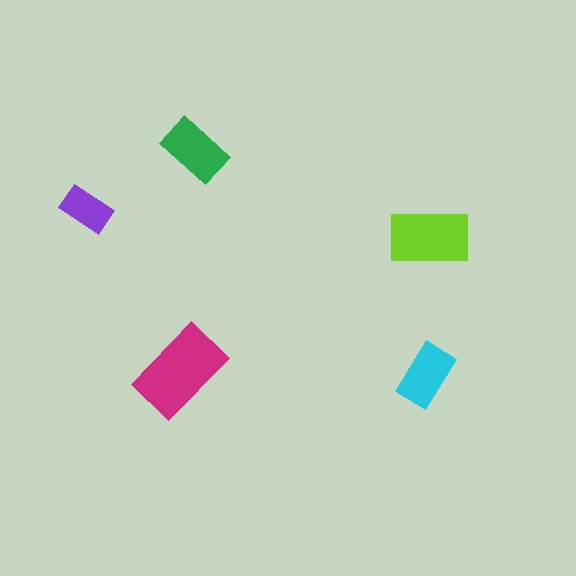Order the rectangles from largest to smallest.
the magenta one, the lime one, the green one, the cyan one, the purple one.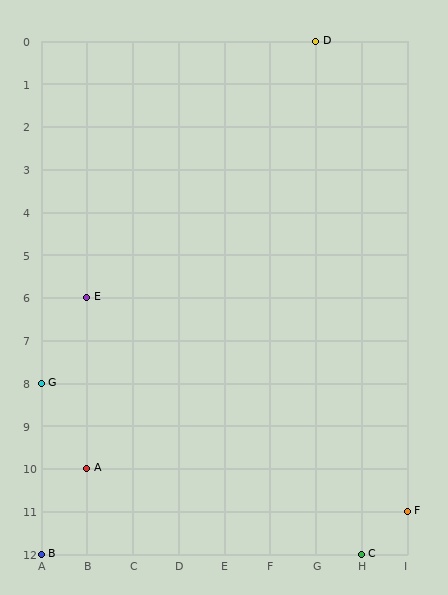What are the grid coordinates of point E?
Point E is at grid coordinates (B, 6).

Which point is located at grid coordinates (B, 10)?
Point A is at (B, 10).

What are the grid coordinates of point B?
Point B is at grid coordinates (A, 12).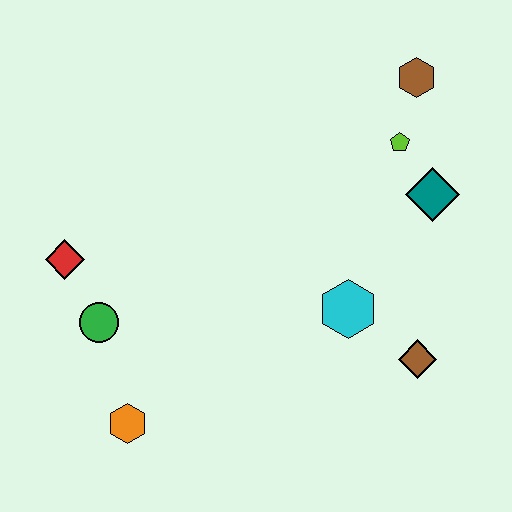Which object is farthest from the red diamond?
The brown hexagon is farthest from the red diamond.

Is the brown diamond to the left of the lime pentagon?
No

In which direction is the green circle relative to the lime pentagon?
The green circle is to the left of the lime pentagon.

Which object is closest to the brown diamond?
The cyan hexagon is closest to the brown diamond.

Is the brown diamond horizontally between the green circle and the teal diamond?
Yes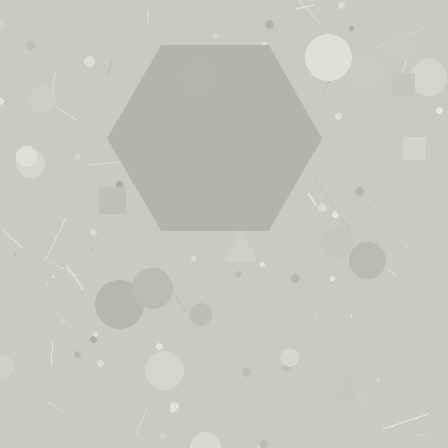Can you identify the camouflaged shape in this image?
The camouflaged shape is a hexagon.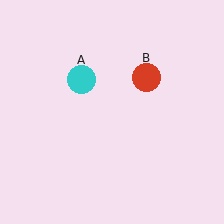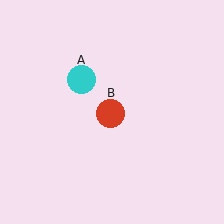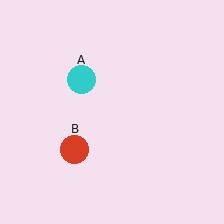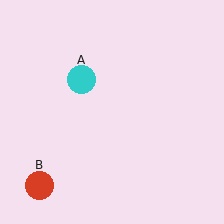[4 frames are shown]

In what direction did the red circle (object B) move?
The red circle (object B) moved down and to the left.